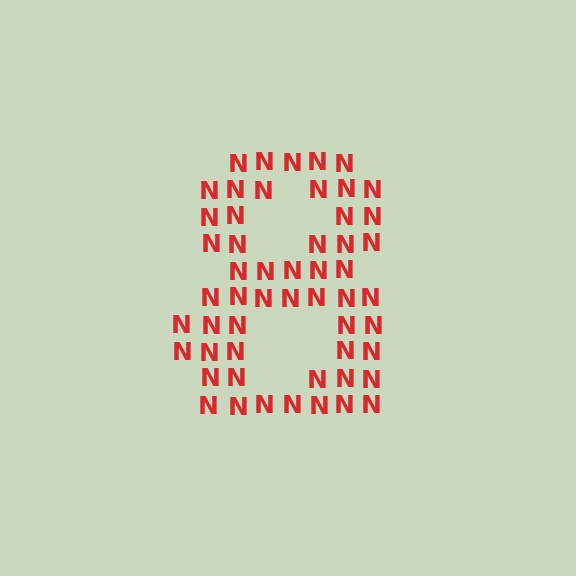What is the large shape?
The large shape is the digit 8.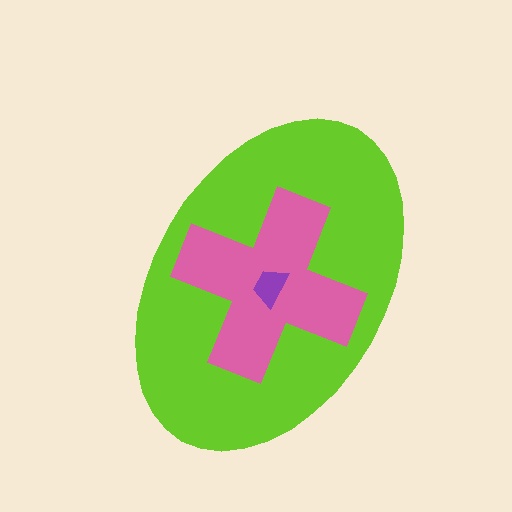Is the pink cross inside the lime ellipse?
Yes.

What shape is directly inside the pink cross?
The purple trapezoid.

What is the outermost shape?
The lime ellipse.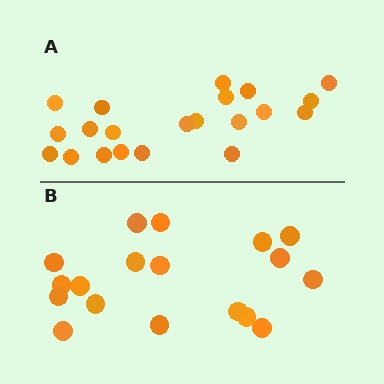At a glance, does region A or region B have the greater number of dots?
Region A (the top region) has more dots.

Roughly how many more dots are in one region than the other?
Region A has just a few more — roughly 2 or 3 more dots than region B.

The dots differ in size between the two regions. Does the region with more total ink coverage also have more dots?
No. Region B has more total ink coverage because its dots are larger, but region A actually contains more individual dots. Total area can be misleading — the number of items is what matters here.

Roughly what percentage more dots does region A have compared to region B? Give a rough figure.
About 15% more.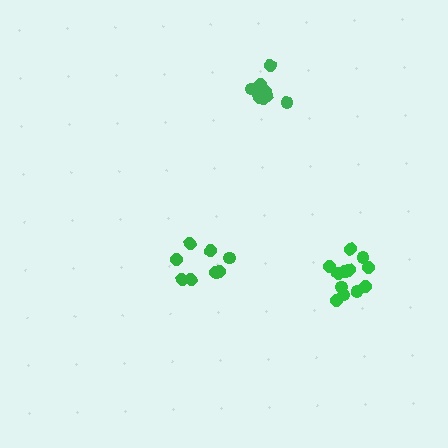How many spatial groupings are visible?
There are 3 spatial groupings.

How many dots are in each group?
Group 1: 8 dots, Group 2: 13 dots, Group 3: 9 dots (30 total).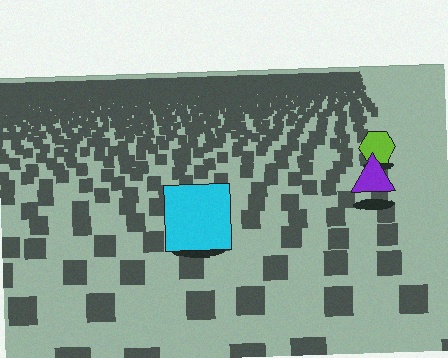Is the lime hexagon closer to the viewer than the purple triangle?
No. The purple triangle is closer — you can tell from the texture gradient: the ground texture is coarser near it.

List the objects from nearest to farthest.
From nearest to farthest: the cyan square, the purple triangle, the lime hexagon.